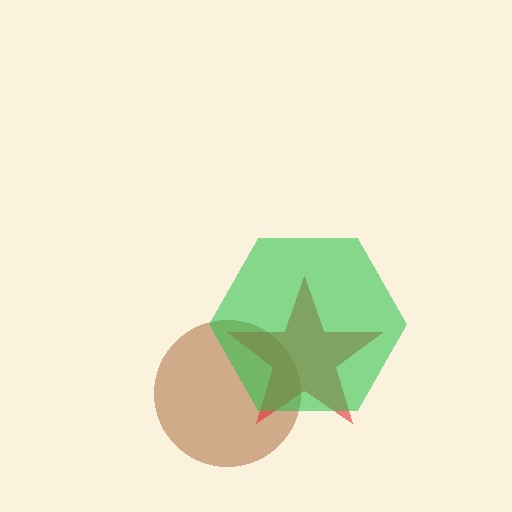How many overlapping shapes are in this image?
There are 3 overlapping shapes in the image.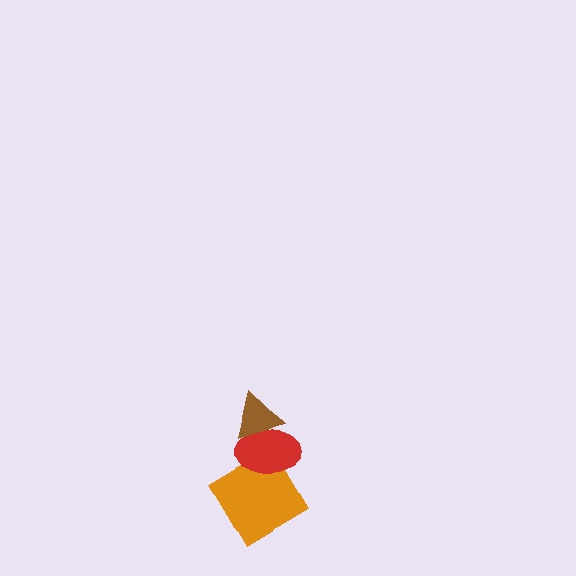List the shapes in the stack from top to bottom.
From top to bottom: the brown triangle, the red ellipse, the orange diamond.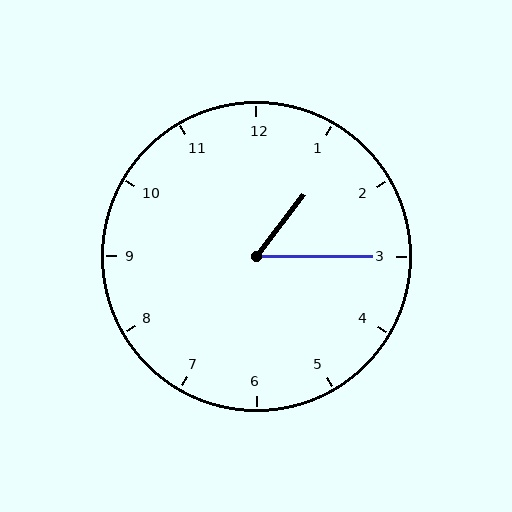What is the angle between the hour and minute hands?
Approximately 52 degrees.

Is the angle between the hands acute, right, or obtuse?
It is acute.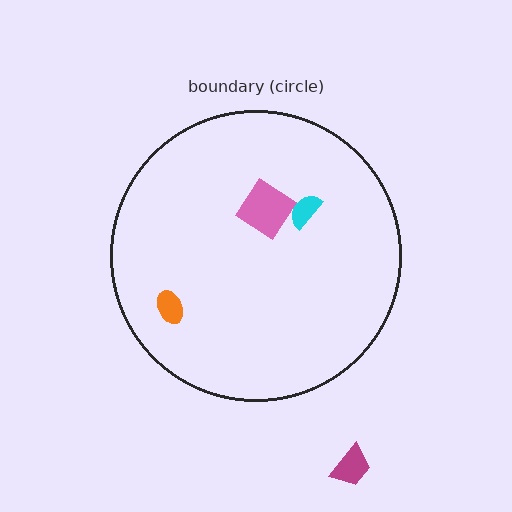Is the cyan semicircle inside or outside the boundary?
Inside.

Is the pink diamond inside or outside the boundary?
Inside.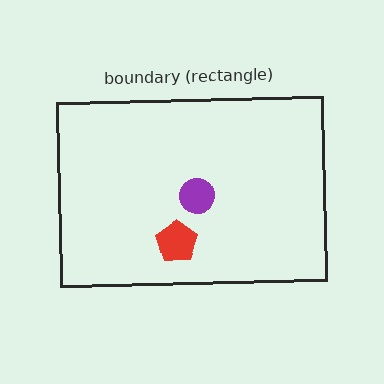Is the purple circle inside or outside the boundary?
Inside.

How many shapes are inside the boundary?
2 inside, 0 outside.